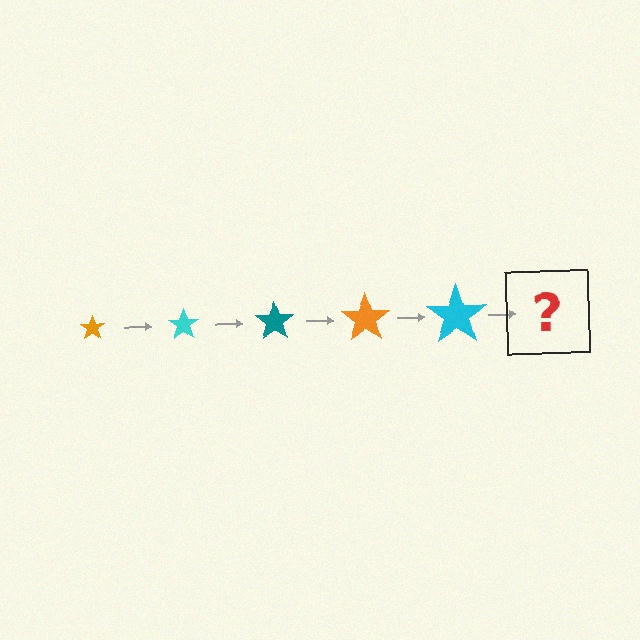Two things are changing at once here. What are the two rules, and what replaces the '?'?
The two rules are that the star grows larger each step and the color cycles through orange, cyan, and teal. The '?' should be a teal star, larger than the previous one.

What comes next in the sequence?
The next element should be a teal star, larger than the previous one.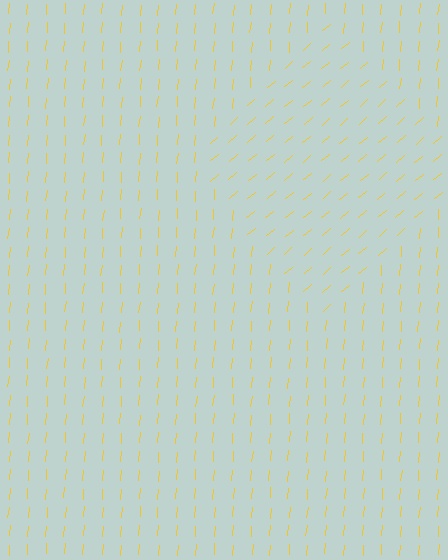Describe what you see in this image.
The image is filled with small yellow line segments. A diamond region in the image has lines oriented differently from the surrounding lines, creating a visible texture boundary.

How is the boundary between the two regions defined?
The boundary is defined purely by a change in line orientation (approximately 45 degrees difference). All lines are the same color and thickness.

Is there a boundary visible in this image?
Yes, there is a texture boundary formed by a change in line orientation.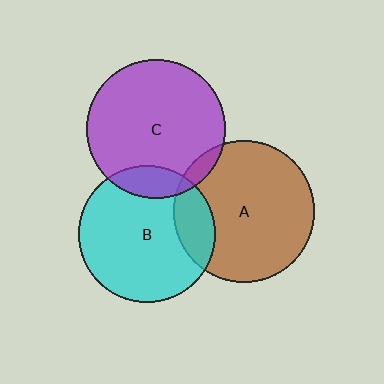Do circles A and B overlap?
Yes.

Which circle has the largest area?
Circle A (brown).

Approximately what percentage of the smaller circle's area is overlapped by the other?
Approximately 20%.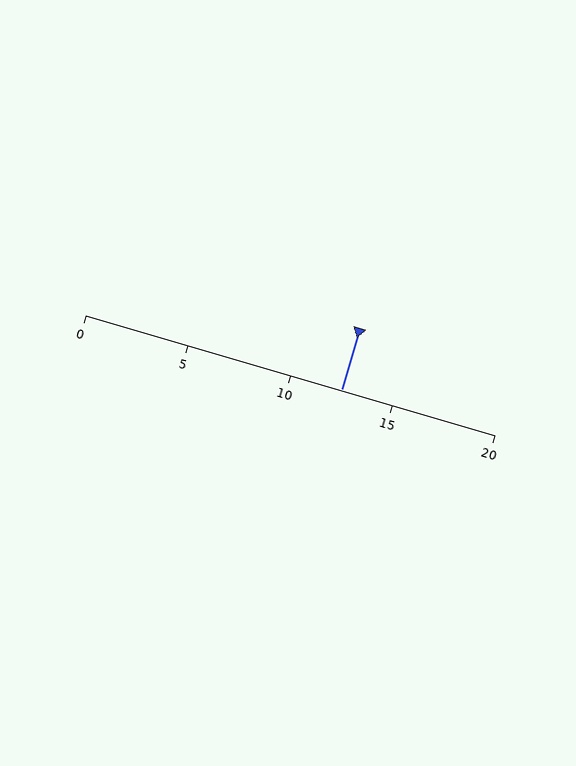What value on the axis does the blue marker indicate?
The marker indicates approximately 12.5.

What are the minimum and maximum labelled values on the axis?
The axis runs from 0 to 20.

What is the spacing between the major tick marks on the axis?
The major ticks are spaced 5 apart.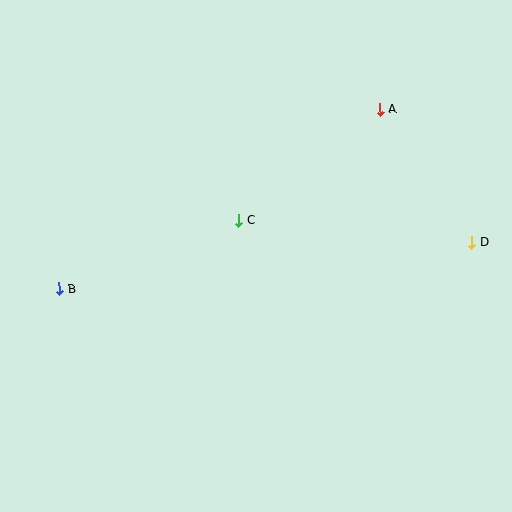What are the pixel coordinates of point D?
Point D is at (471, 242).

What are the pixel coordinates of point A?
Point A is at (380, 109).